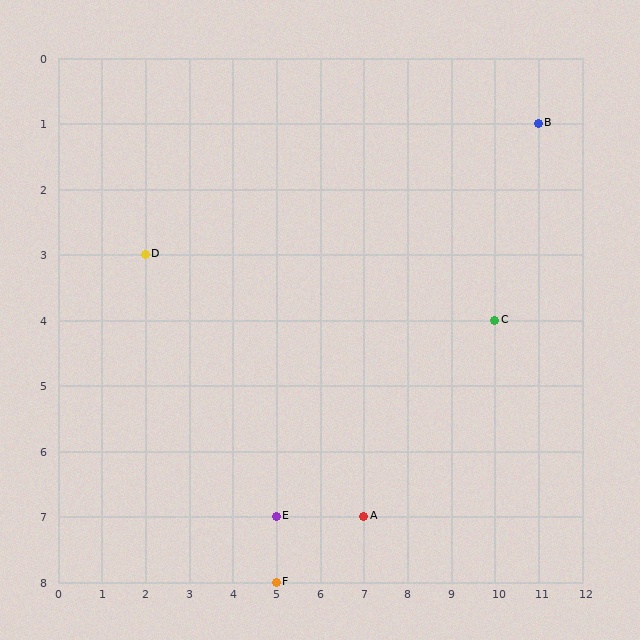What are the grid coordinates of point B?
Point B is at grid coordinates (11, 1).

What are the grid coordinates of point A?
Point A is at grid coordinates (7, 7).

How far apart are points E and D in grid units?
Points E and D are 3 columns and 4 rows apart (about 5.0 grid units diagonally).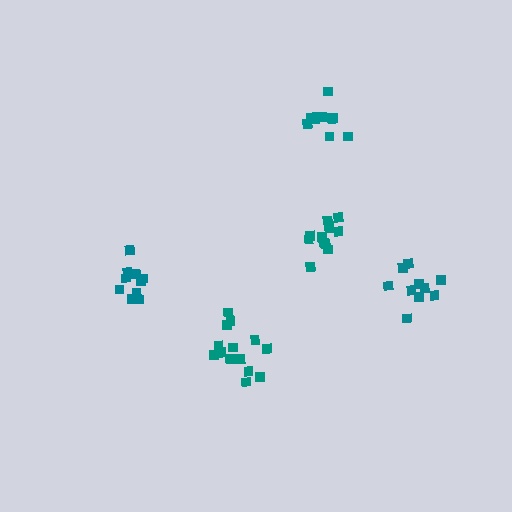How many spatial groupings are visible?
There are 5 spatial groupings.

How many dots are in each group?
Group 1: 13 dots, Group 2: 15 dots, Group 3: 11 dots, Group 4: 11 dots, Group 5: 10 dots (60 total).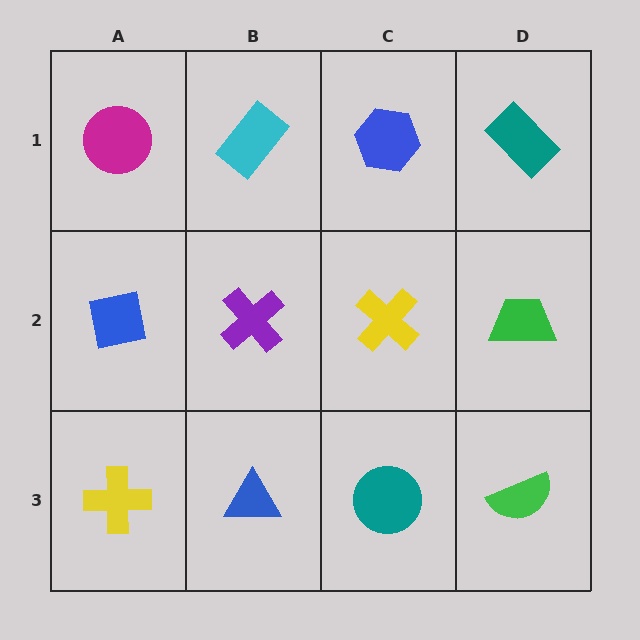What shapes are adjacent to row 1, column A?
A blue square (row 2, column A), a cyan rectangle (row 1, column B).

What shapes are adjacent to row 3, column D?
A green trapezoid (row 2, column D), a teal circle (row 3, column C).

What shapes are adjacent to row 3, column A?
A blue square (row 2, column A), a blue triangle (row 3, column B).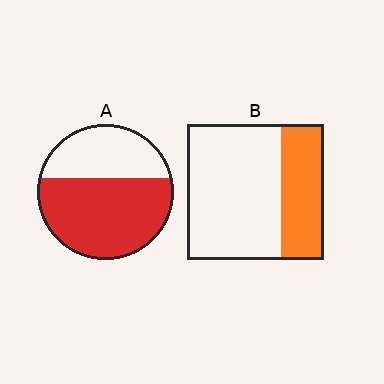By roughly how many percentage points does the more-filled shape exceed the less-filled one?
By roughly 30 percentage points (A over B).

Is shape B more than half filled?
No.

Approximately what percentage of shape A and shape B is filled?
A is approximately 65% and B is approximately 30%.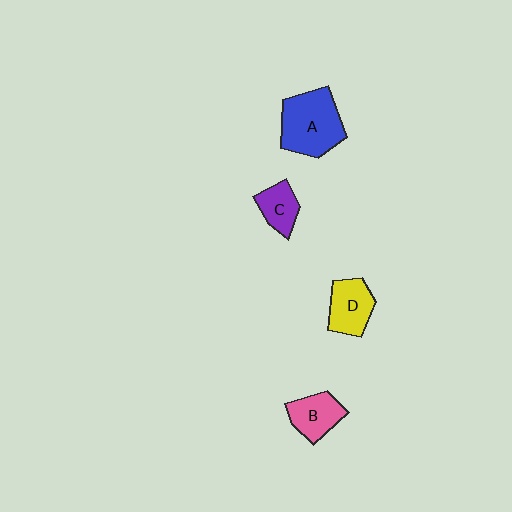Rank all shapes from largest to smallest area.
From largest to smallest: A (blue), D (yellow), B (pink), C (purple).